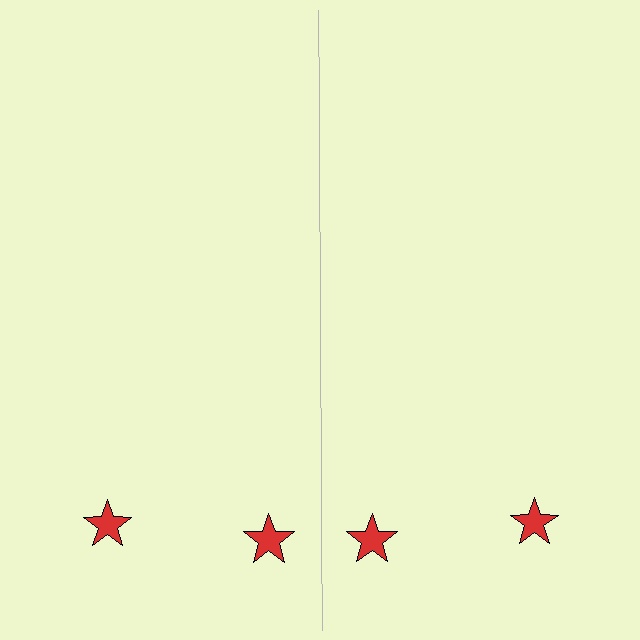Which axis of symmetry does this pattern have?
The pattern has a vertical axis of symmetry running through the center of the image.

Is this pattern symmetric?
Yes, this pattern has bilateral (reflection) symmetry.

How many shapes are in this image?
There are 4 shapes in this image.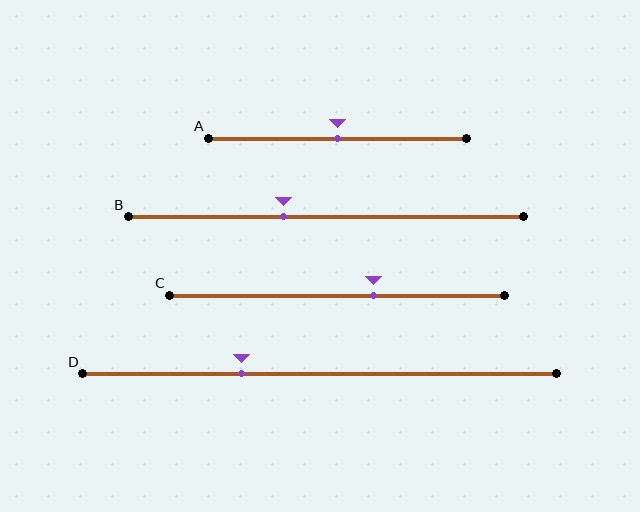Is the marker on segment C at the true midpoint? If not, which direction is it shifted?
No, the marker on segment C is shifted to the right by about 11% of the segment length.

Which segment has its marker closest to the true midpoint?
Segment A has its marker closest to the true midpoint.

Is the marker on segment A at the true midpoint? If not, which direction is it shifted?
Yes, the marker on segment A is at the true midpoint.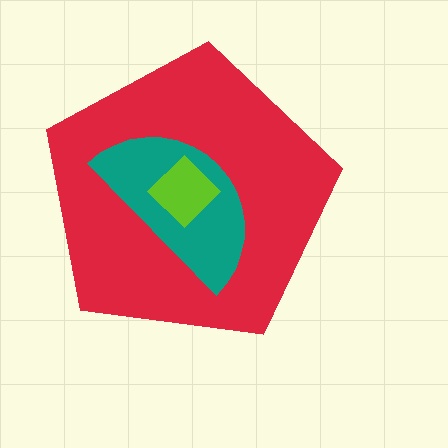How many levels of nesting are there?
3.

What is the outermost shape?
The red pentagon.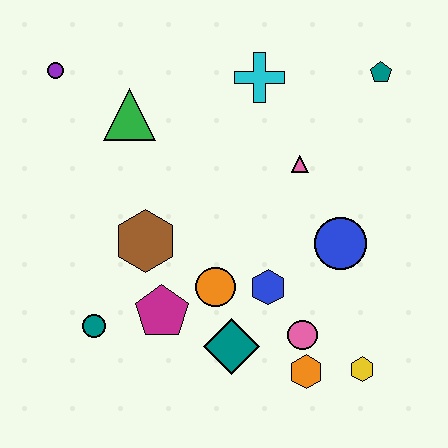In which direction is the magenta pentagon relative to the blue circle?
The magenta pentagon is to the left of the blue circle.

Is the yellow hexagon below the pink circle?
Yes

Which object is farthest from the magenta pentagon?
The teal pentagon is farthest from the magenta pentagon.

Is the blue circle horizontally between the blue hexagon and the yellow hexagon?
Yes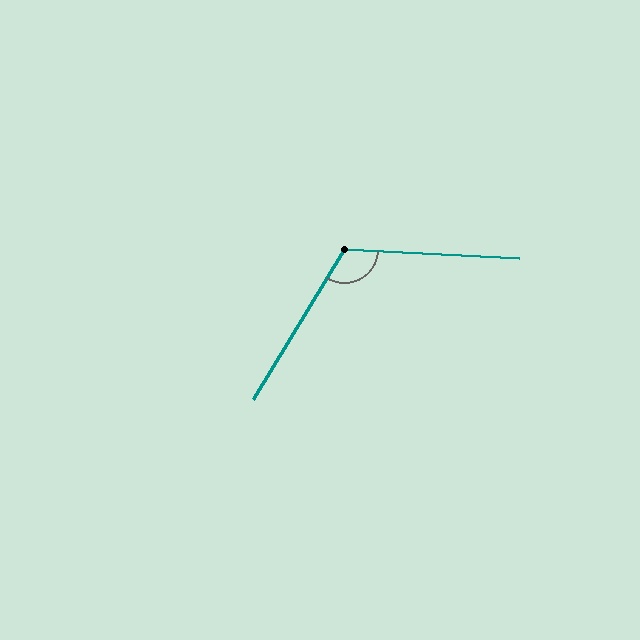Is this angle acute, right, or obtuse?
It is obtuse.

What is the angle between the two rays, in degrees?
Approximately 118 degrees.